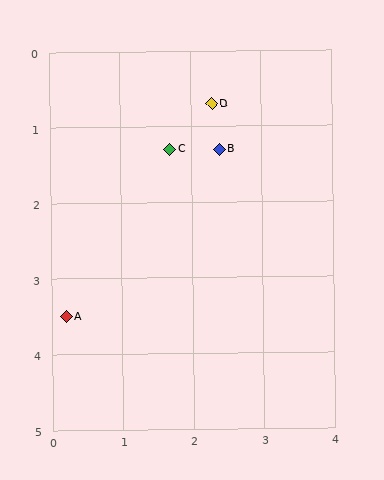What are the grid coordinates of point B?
Point B is at approximately (2.4, 1.3).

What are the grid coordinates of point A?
Point A is at approximately (0.2, 3.5).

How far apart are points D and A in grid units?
Points D and A are about 3.5 grid units apart.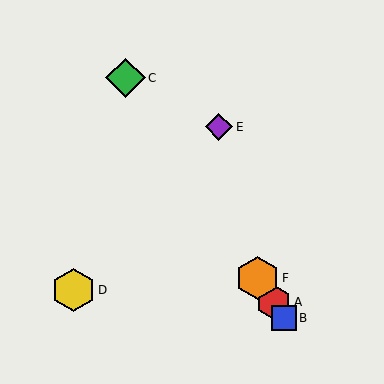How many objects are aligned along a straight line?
4 objects (A, B, C, F) are aligned along a straight line.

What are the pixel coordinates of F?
Object F is at (258, 278).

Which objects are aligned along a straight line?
Objects A, B, C, F are aligned along a straight line.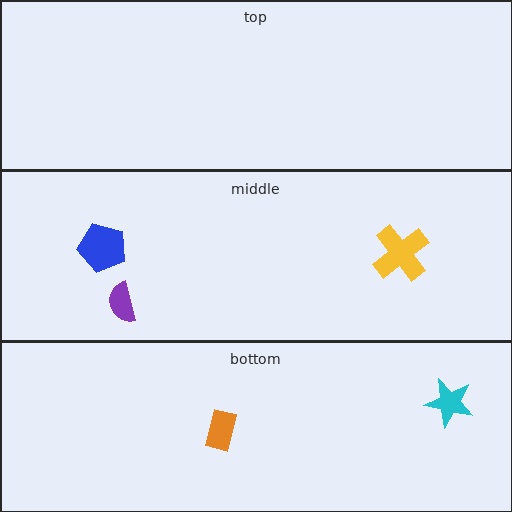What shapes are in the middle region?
The purple semicircle, the blue pentagon, the yellow cross.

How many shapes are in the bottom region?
2.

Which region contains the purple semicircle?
The middle region.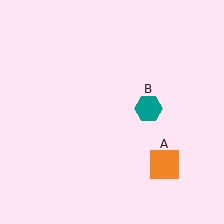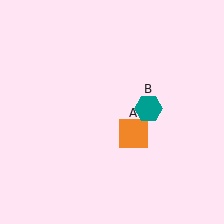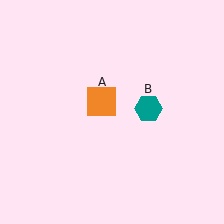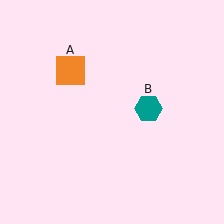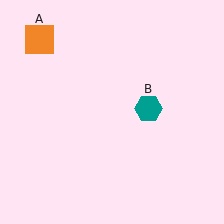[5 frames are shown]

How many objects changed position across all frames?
1 object changed position: orange square (object A).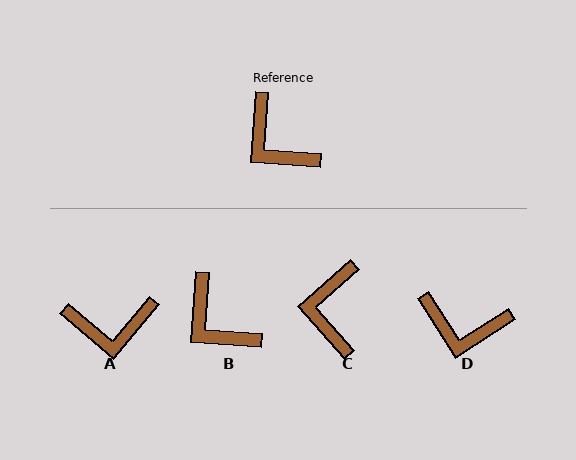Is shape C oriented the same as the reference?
No, it is off by about 44 degrees.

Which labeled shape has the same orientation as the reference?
B.